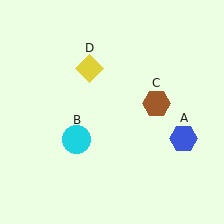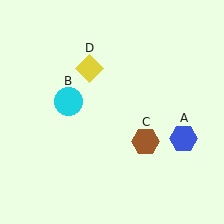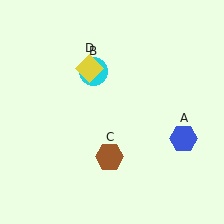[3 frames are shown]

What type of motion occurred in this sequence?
The cyan circle (object B), brown hexagon (object C) rotated clockwise around the center of the scene.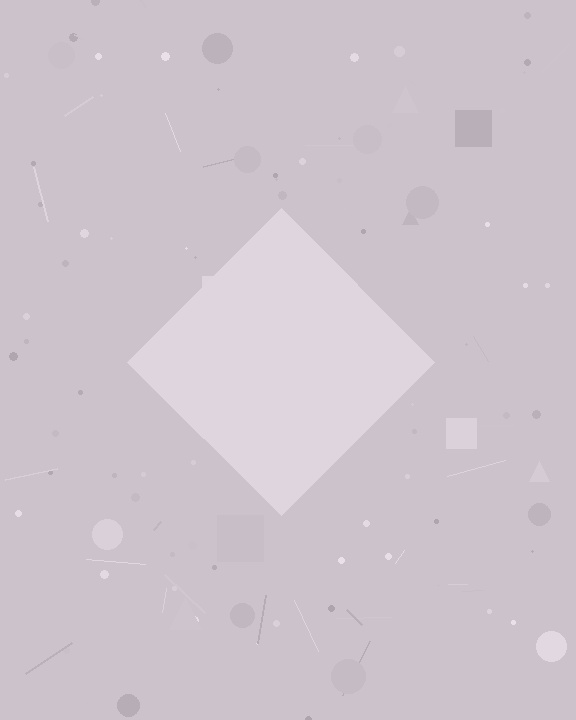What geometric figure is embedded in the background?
A diamond is embedded in the background.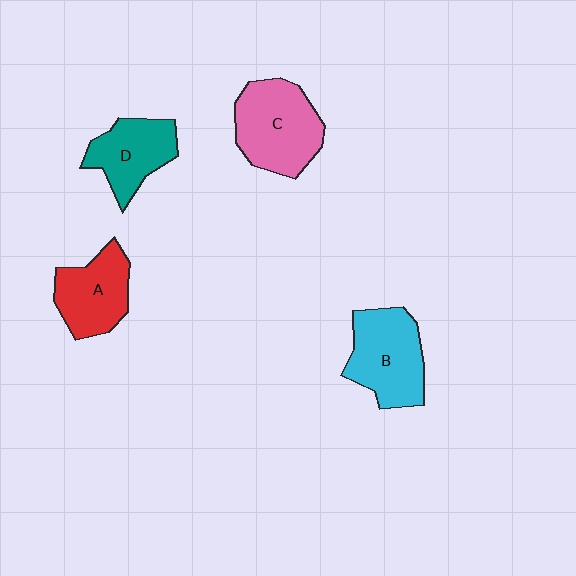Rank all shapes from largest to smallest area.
From largest to smallest: C (pink), B (cyan), A (red), D (teal).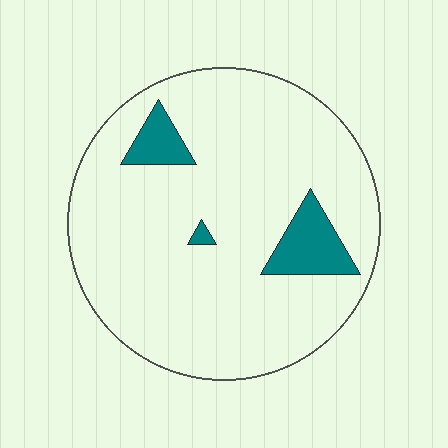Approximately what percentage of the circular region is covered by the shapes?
Approximately 10%.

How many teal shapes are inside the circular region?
3.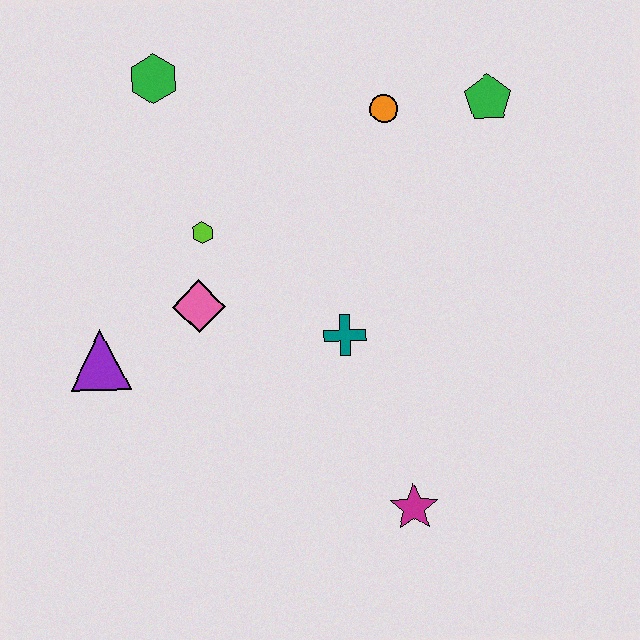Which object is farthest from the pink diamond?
The green pentagon is farthest from the pink diamond.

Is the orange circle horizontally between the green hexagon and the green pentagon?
Yes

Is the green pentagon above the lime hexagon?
Yes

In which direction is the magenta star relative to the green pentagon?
The magenta star is below the green pentagon.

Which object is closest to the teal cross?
The pink diamond is closest to the teal cross.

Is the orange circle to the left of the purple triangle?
No